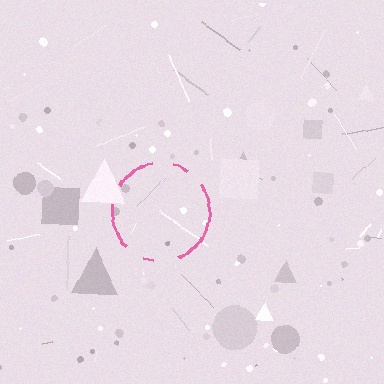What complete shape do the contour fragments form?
The contour fragments form a circle.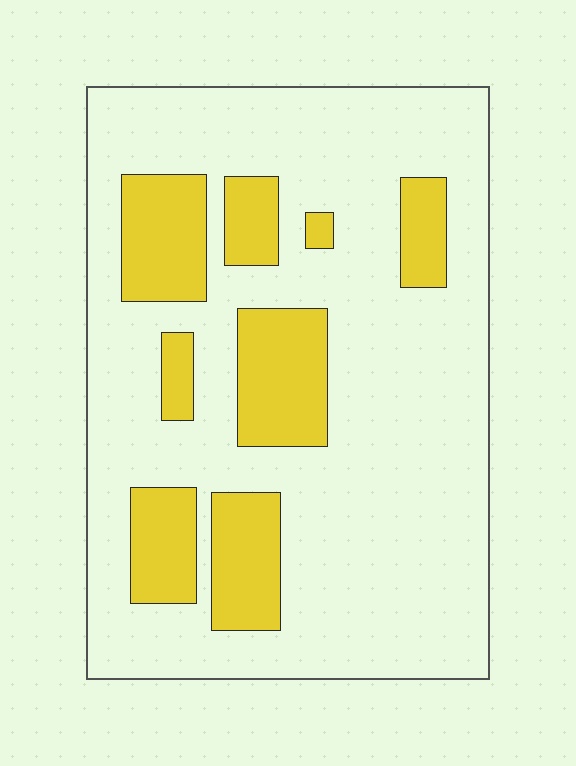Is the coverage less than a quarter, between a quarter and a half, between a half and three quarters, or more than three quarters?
Less than a quarter.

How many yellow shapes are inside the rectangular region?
8.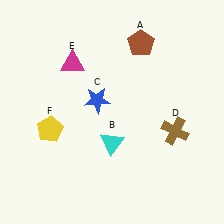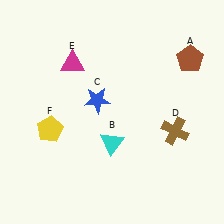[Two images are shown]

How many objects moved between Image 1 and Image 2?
1 object moved between the two images.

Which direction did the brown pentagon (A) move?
The brown pentagon (A) moved right.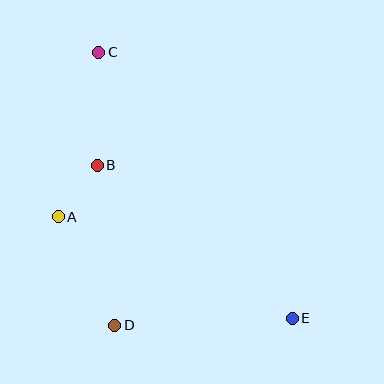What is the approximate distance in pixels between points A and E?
The distance between A and E is approximately 255 pixels.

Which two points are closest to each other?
Points A and B are closest to each other.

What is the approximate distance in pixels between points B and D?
The distance between B and D is approximately 161 pixels.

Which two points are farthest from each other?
Points C and E are farthest from each other.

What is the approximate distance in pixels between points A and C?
The distance between A and C is approximately 170 pixels.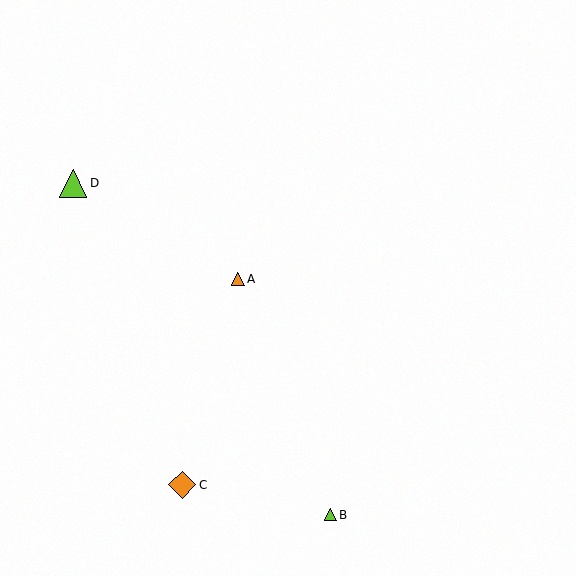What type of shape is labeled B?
Shape B is a lime triangle.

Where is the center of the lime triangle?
The center of the lime triangle is at (73, 183).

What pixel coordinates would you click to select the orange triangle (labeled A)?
Click at (238, 279) to select the orange triangle A.